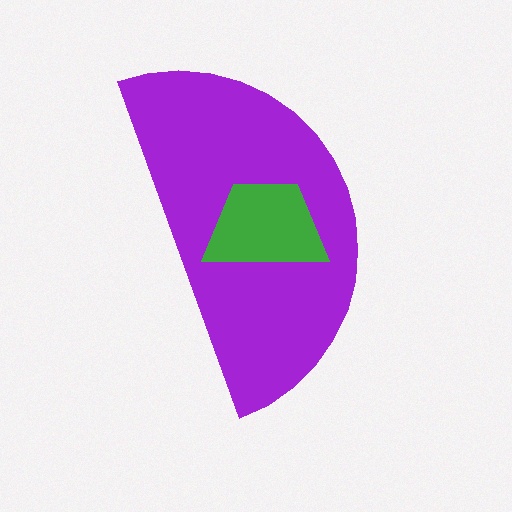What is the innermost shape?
The green trapezoid.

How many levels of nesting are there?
2.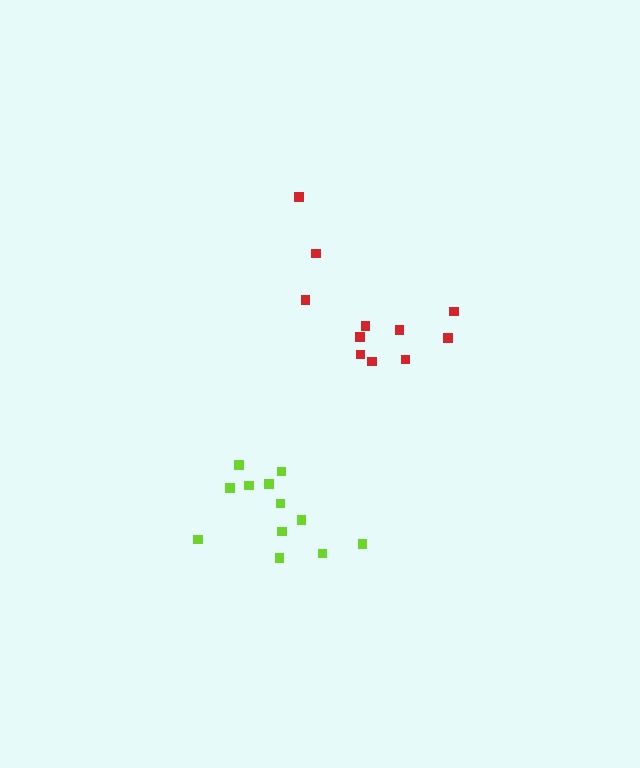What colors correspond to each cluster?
The clusters are colored: lime, red.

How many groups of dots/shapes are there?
There are 2 groups.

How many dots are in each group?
Group 1: 12 dots, Group 2: 11 dots (23 total).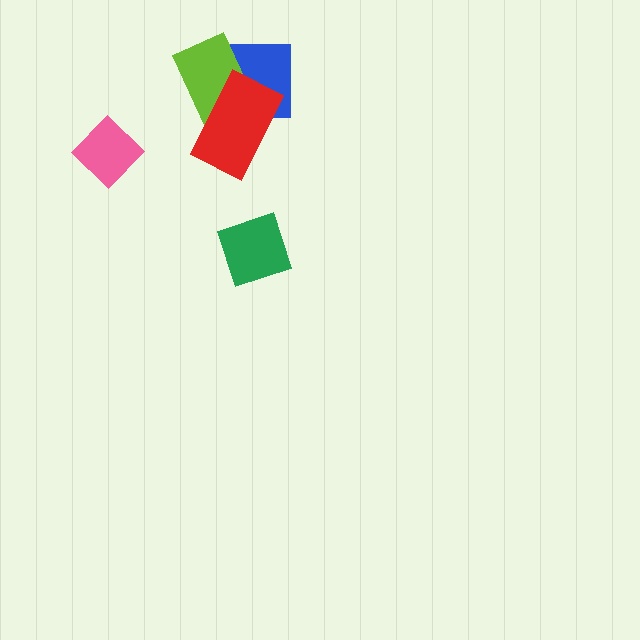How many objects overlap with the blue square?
2 objects overlap with the blue square.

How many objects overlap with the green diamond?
0 objects overlap with the green diamond.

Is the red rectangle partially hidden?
No, no other shape covers it.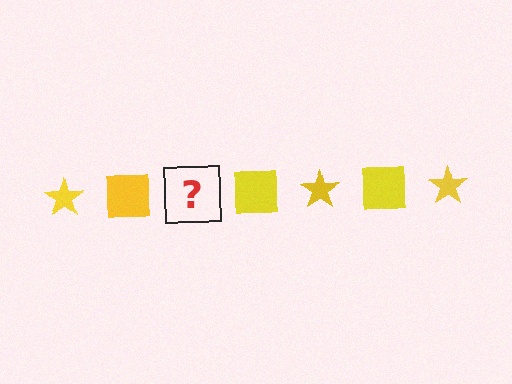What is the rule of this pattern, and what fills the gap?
The rule is that the pattern cycles through star, square shapes in yellow. The gap should be filled with a yellow star.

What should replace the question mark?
The question mark should be replaced with a yellow star.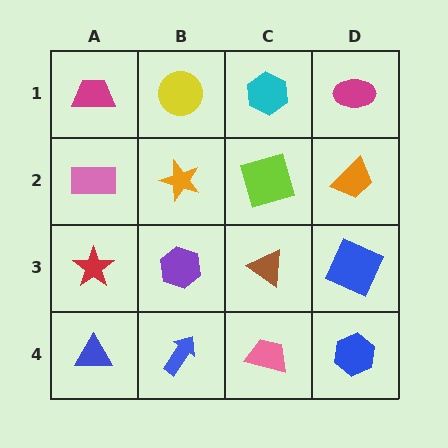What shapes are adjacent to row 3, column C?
A lime square (row 2, column C), a pink trapezoid (row 4, column C), a purple hexagon (row 3, column B), a blue square (row 3, column D).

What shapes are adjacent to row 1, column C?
A lime square (row 2, column C), a yellow circle (row 1, column B), a magenta ellipse (row 1, column D).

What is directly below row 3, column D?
A blue hexagon.